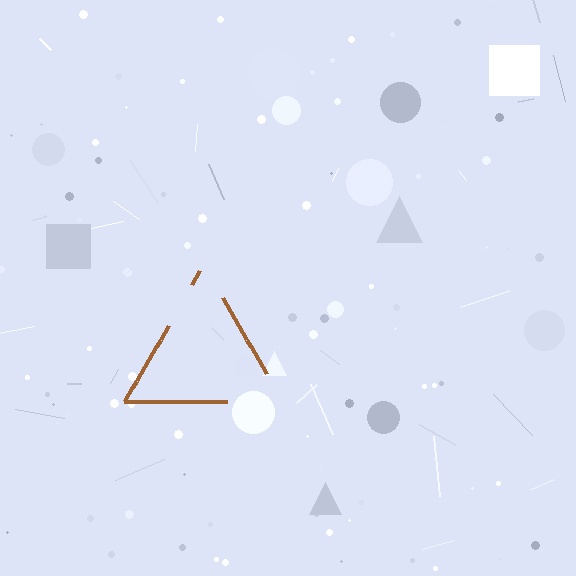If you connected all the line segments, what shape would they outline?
They would outline a triangle.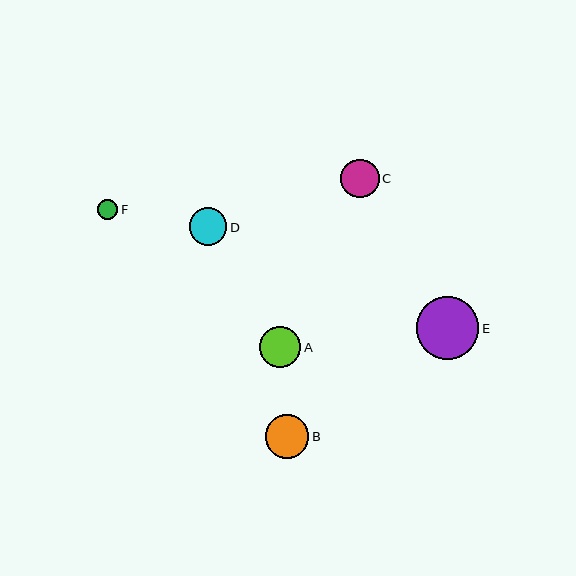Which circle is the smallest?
Circle F is the smallest with a size of approximately 20 pixels.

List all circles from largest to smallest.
From largest to smallest: E, B, A, C, D, F.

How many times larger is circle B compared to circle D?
Circle B is approximately 1.2 times the size of circle D.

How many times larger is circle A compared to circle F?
Circle A is approximately 2.0 times the size of circle F.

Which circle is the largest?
Circle E is the largest with a size of approximately 63 pixels.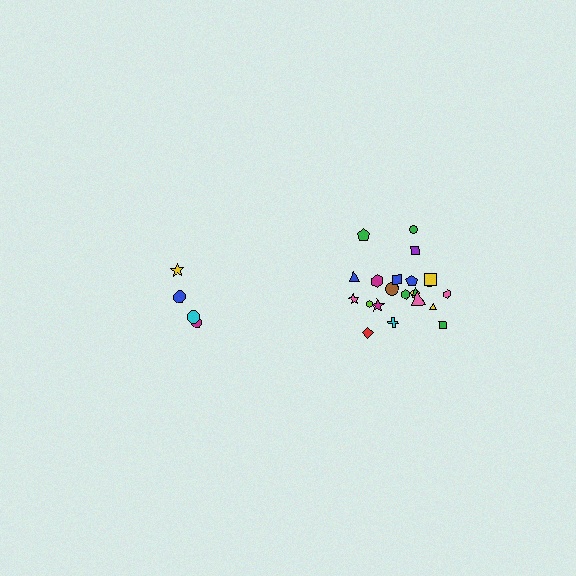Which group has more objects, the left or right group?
The right group.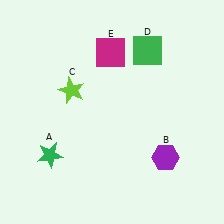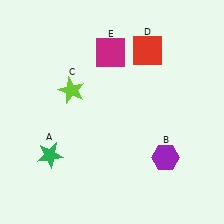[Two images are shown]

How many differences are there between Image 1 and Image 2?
There is 1 difference between the two images.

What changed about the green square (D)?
In Image 1, D is green. In Image 2, it changed to red.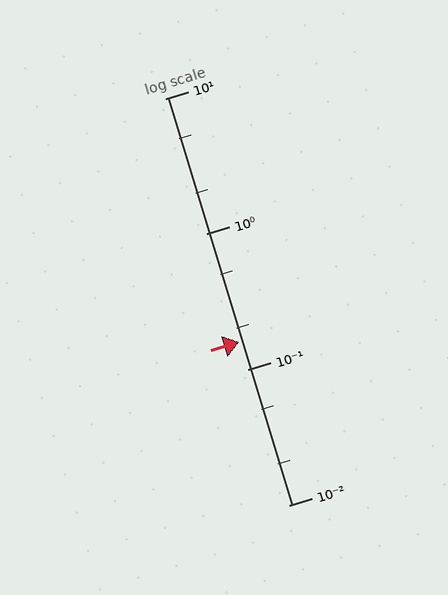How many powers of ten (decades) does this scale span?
The scale spans 3 decades, from 0.01 to 10.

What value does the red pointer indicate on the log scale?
The pointer indicates approximately 0.16.